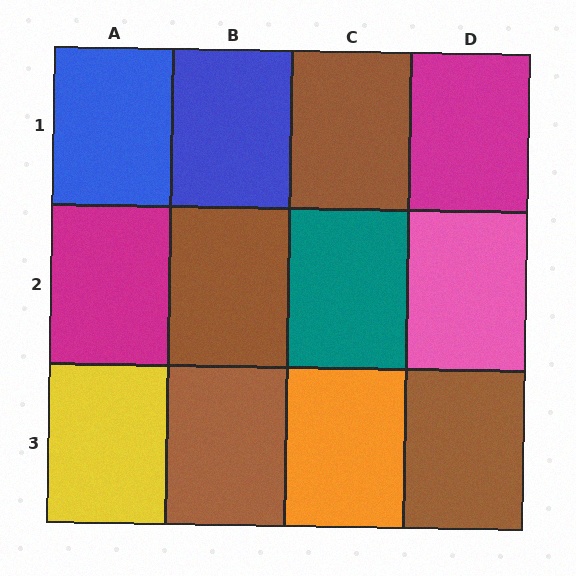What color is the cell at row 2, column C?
Teal.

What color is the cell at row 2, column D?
Pink.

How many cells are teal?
1 cell is teal.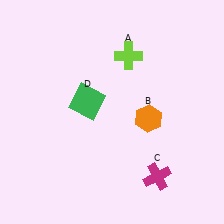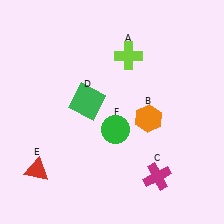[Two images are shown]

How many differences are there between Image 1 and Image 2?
There are 2 differences between the two images.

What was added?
A red triangle (E), a green circle (F) were added in Image 2.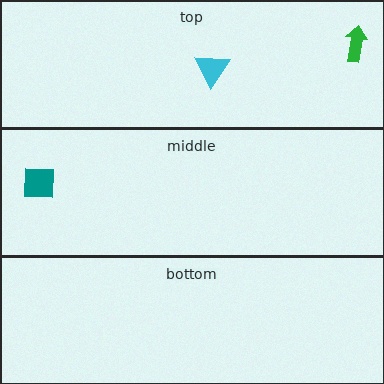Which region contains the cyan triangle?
The top region.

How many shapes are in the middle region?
1.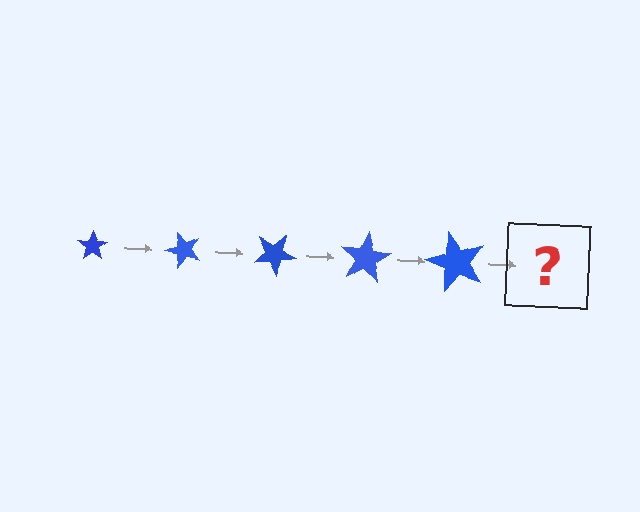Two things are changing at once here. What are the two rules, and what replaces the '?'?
The two rules are that the star grows larger each step and it rotates 50 degrees each step. The '?' should be a star, larger than the previous one and rotated 250 degrees from the start.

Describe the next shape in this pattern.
It should be a star, larger than the previous one and rotated 250 degrees from the start.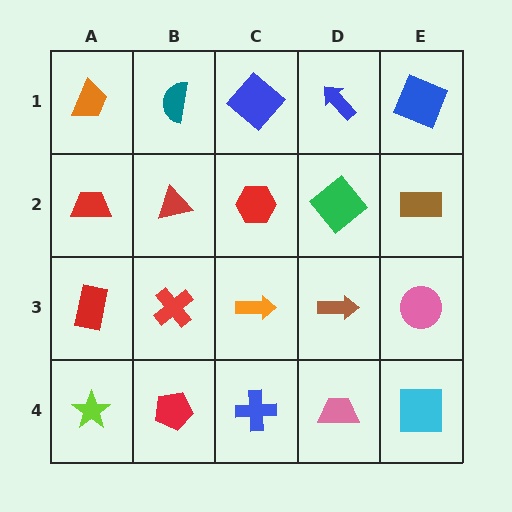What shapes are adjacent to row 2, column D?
A blue arrow (row 1, column D), a brown arrow (row 3, column D), a red hexagon (row 2, column C), a brown rectangle (row 2, column E).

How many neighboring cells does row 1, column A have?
2.